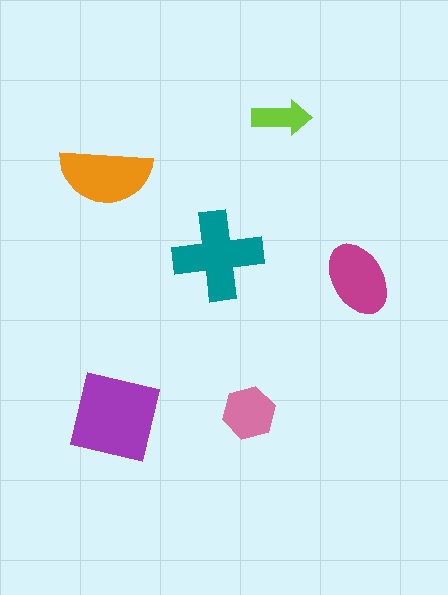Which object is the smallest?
The lime arrow.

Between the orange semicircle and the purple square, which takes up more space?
The purple square.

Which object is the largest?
The purple square.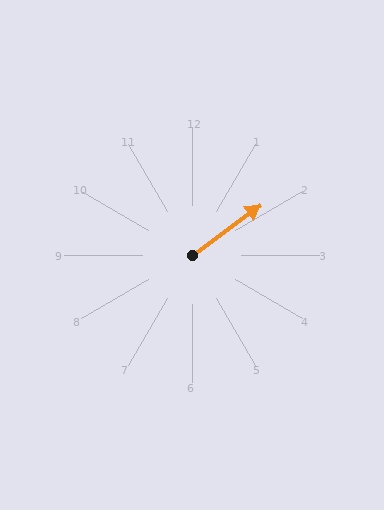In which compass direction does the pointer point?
Northeast.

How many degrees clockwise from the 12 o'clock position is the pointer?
Approximately 54 degrees.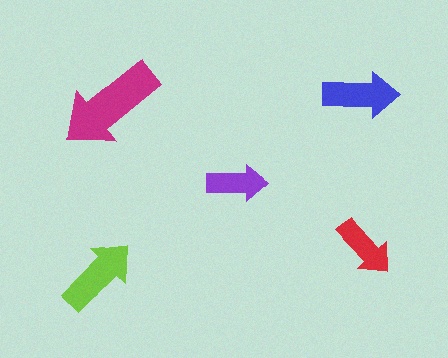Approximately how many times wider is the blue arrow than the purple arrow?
About 1.5 times wider.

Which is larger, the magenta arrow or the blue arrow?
The magenta one.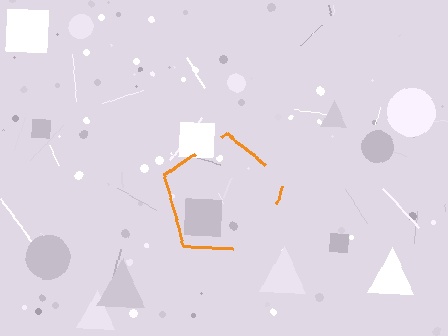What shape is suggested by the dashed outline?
The dashed outline suggests a pentagon.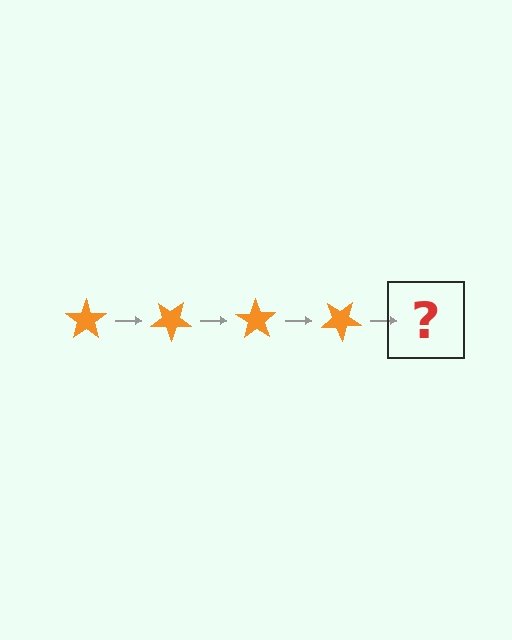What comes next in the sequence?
The next element should be an orange star rotated 140 degrees.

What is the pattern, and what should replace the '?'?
The pattern is that the star rotates 35 degrees each step. The '?' should be an orange star rotated 140 degrees.